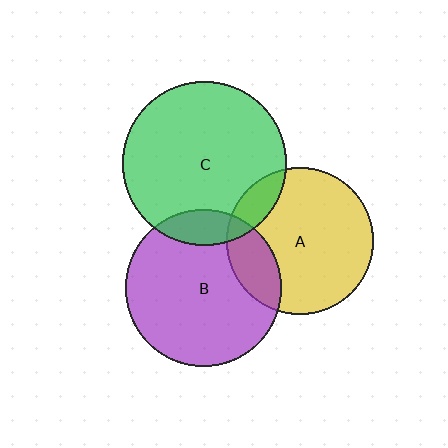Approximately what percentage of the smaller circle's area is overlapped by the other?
Approximately 15%.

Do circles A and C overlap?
Yes.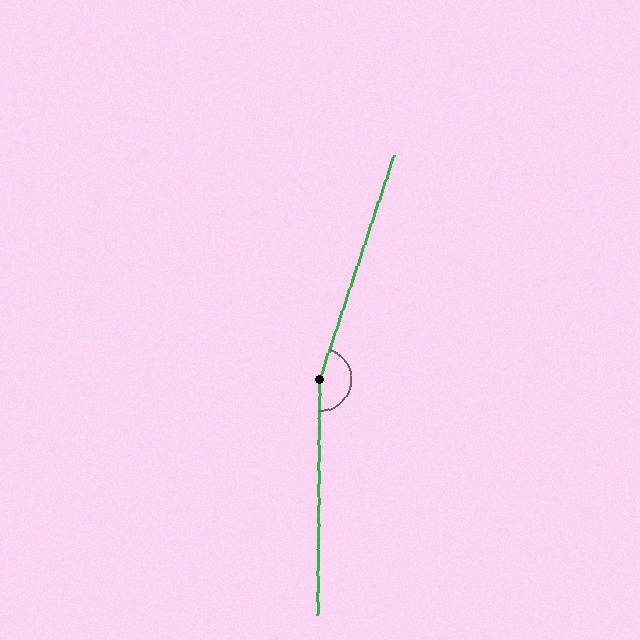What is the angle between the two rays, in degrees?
Approximately 162 degrees.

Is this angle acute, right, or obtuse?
It is obtuse.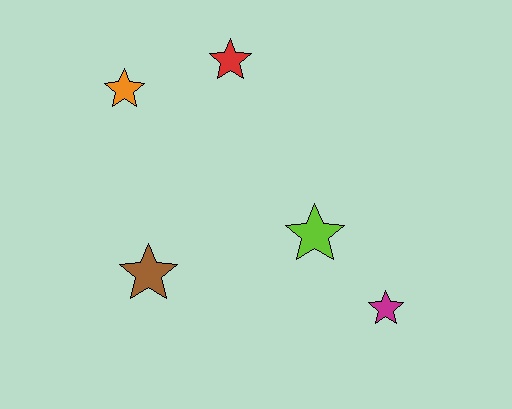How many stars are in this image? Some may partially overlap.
There are 5 stars.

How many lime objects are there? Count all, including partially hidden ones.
There is 1 lime object.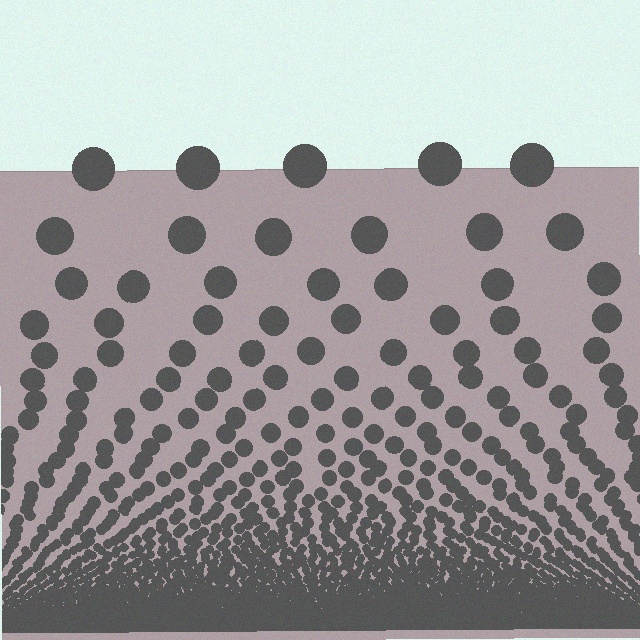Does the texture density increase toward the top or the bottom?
Density increases toward the bottom.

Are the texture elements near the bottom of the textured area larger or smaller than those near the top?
Smaller. The gradient is inverted — elements near the bottom are smaller and denser.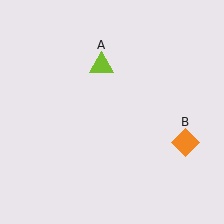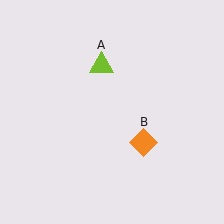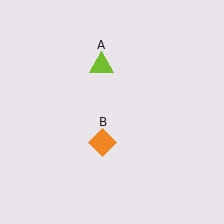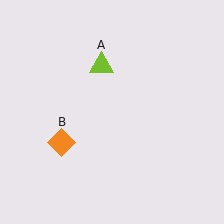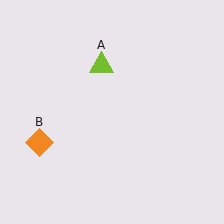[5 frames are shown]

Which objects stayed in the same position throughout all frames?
Lime triangle (object A) remained stationary.